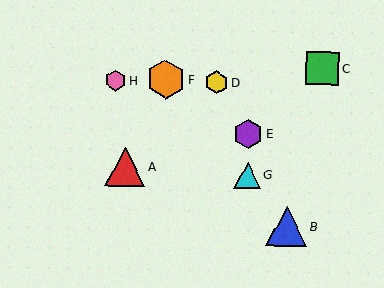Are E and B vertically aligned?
No, E is at x≈248 and B is at x≈287.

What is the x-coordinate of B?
Object B is at x≈287.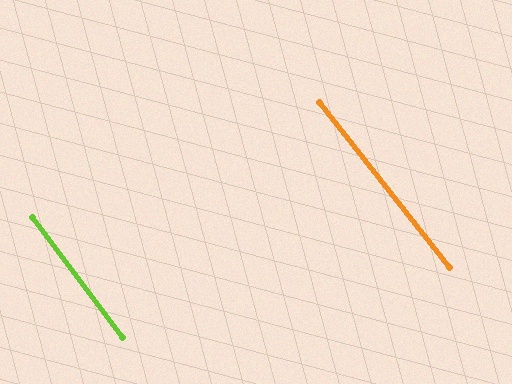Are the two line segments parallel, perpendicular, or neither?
Parallel — their directions differ by only 1.7°.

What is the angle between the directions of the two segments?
Approximately 2 degrees.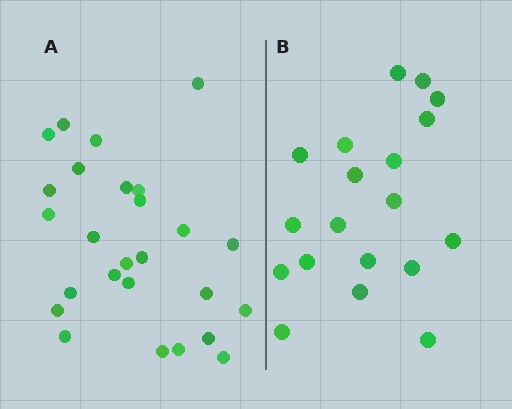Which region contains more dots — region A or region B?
Region A (the left region) has more dots.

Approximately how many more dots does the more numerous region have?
Region A has roughly 8 or so more dots than region B.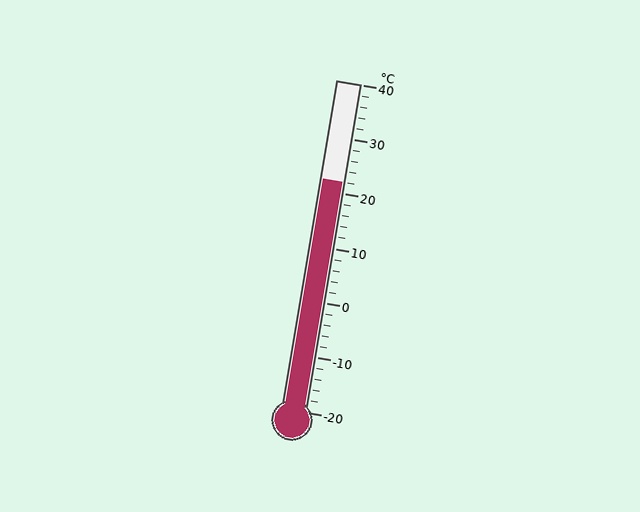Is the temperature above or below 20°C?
The temperature is above 20°C.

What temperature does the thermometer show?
The thermometer shows approximately 22°C.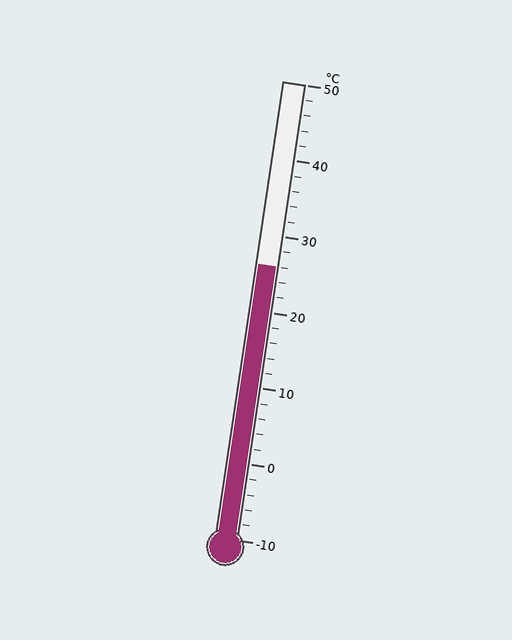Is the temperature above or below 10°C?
The temperature is above 10°C.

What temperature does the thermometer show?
The thermometer shows approximately 26°C.